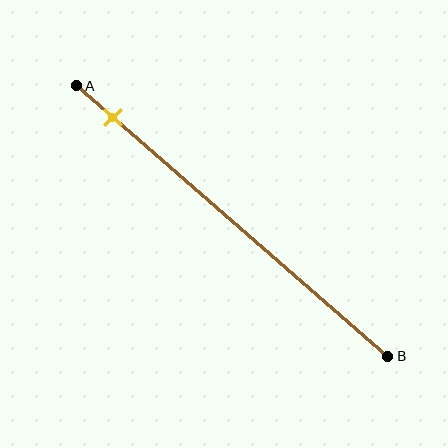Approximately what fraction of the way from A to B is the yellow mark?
The yellow mark is approximately 10% of the way from A to B.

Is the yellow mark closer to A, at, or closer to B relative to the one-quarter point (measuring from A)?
The yellow mark is closer to point A than the one-quarter point of segment AB.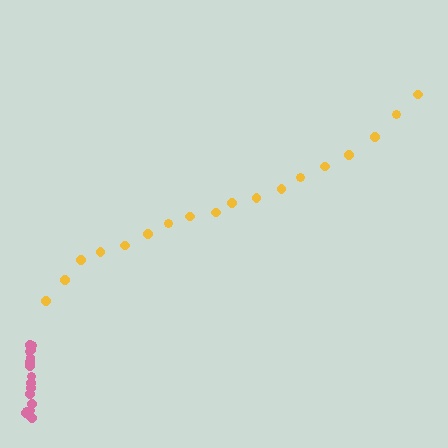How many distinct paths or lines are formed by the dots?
There are 2 distinct paths.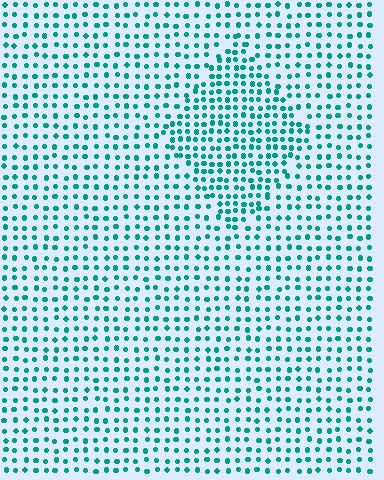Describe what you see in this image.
The image contains small teal elements arranged at two different densities. A diamond-shaped region is visible where the elements are more densely packed than the surrounding area.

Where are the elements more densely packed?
The elements are more densely packed inside the diamond boundary.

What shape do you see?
I see a diamond.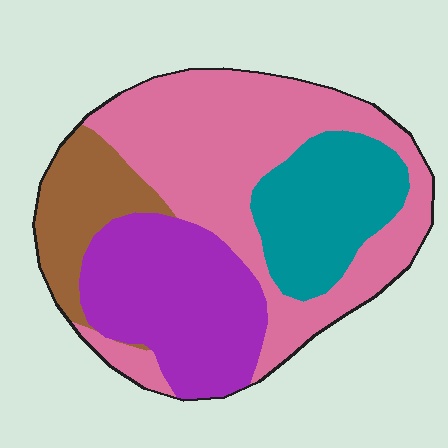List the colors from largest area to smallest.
From largest to smallest: pink, purple, teal, brown.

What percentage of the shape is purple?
Purple takes up about one quarter (1/4) of the shape.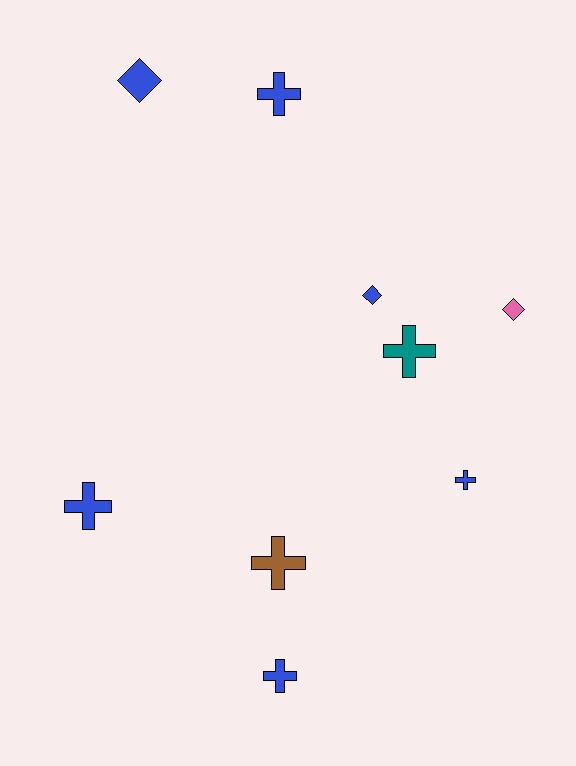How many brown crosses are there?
There is 1 brown cross.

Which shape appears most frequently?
Cross, with 6 objects.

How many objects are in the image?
There are 9 objects.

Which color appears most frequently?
Blue, with 6 objects.